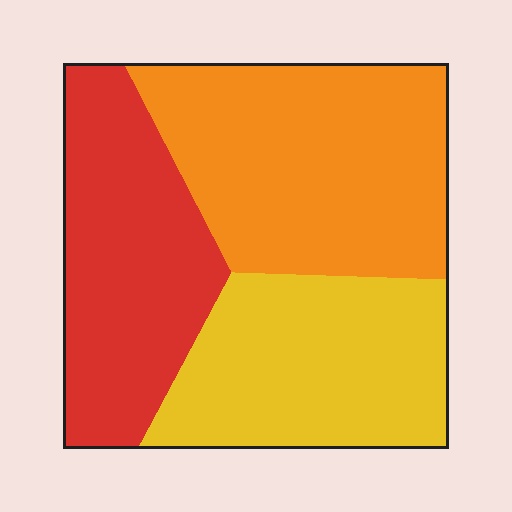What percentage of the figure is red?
Red takes up about one third (1/3) of the figure.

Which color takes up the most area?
Orange, at roughly 40%.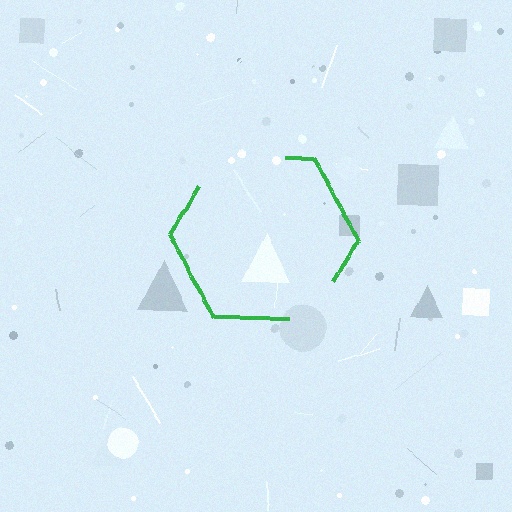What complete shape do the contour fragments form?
The contour fragments form a hexagon.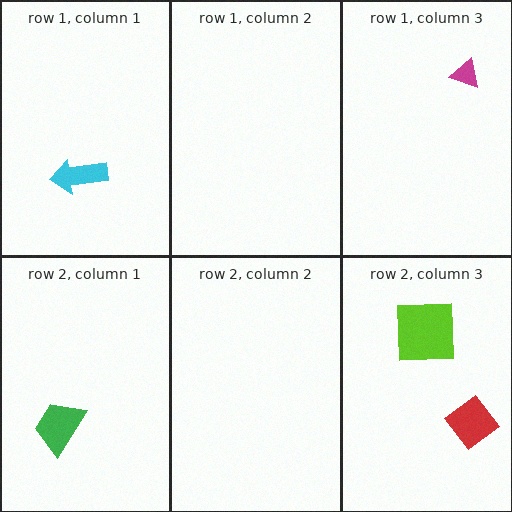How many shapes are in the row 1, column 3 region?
1.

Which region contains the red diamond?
The row 2, column 3 region.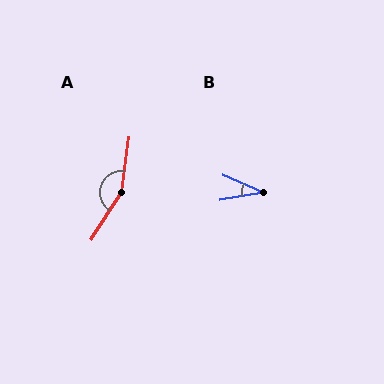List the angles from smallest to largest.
B (34°), A (156°).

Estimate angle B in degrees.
Approximately 34 degrees.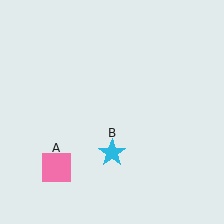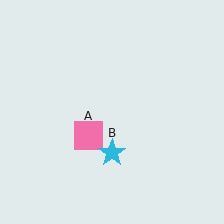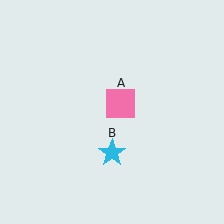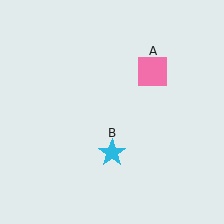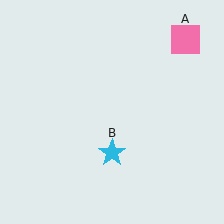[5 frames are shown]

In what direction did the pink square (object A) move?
The pink square (object A) moved up and to the right.